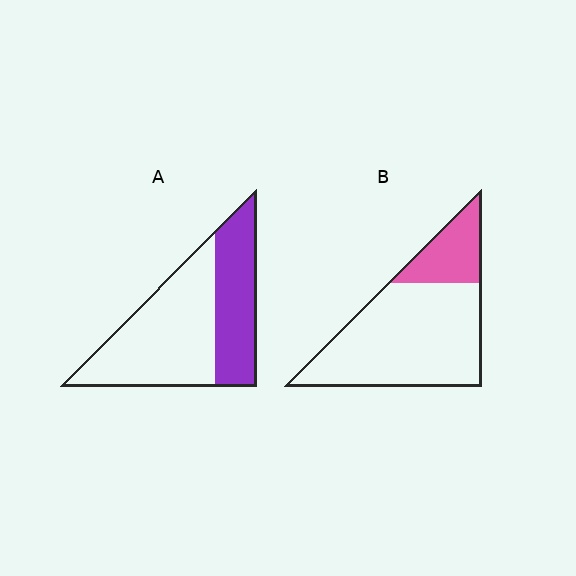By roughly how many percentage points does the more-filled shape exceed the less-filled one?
By roughly 15 percentage points (A over B).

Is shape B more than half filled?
No.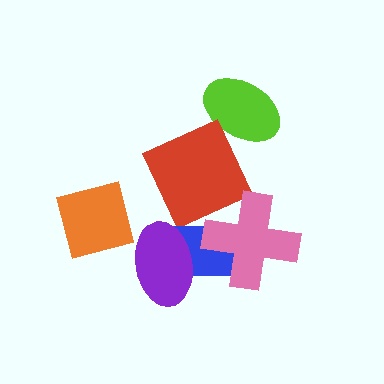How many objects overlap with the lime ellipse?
0 objects overlap with the lime ellipse.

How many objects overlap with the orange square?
0 objects overlap with the orange square.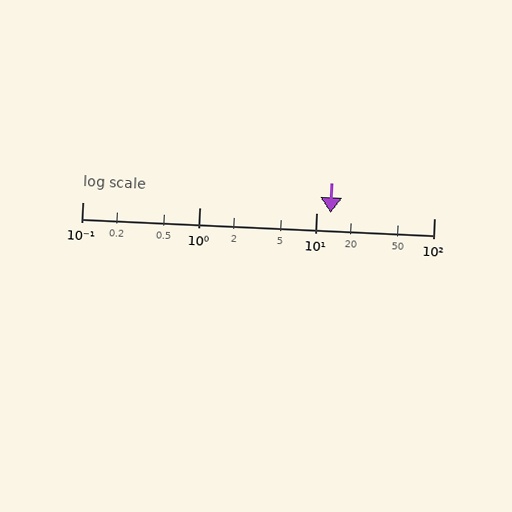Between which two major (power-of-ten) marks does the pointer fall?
The pointer is between 10 and 100.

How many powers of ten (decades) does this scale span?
The scale spans 3 decades, from 0.1 to 100.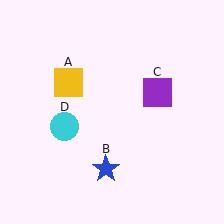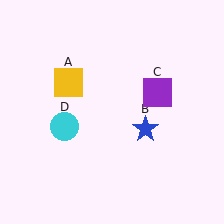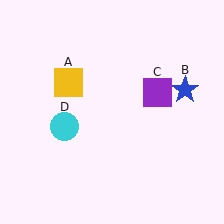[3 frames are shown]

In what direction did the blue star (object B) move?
The blue star (object B) moved up and to the right.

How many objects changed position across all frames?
1 object changed position: blue star (object B).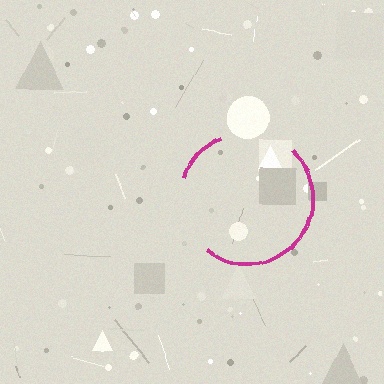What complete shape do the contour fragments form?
The contour fragments form a circle.